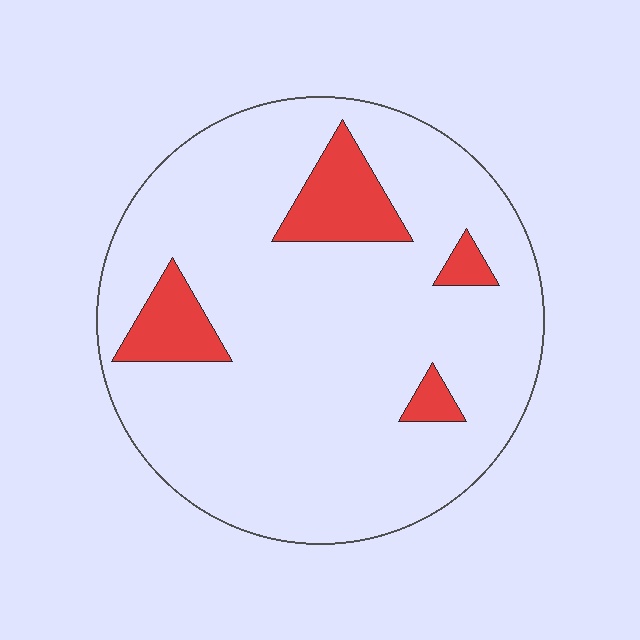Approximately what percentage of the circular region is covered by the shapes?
Approximately 10%.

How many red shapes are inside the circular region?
4.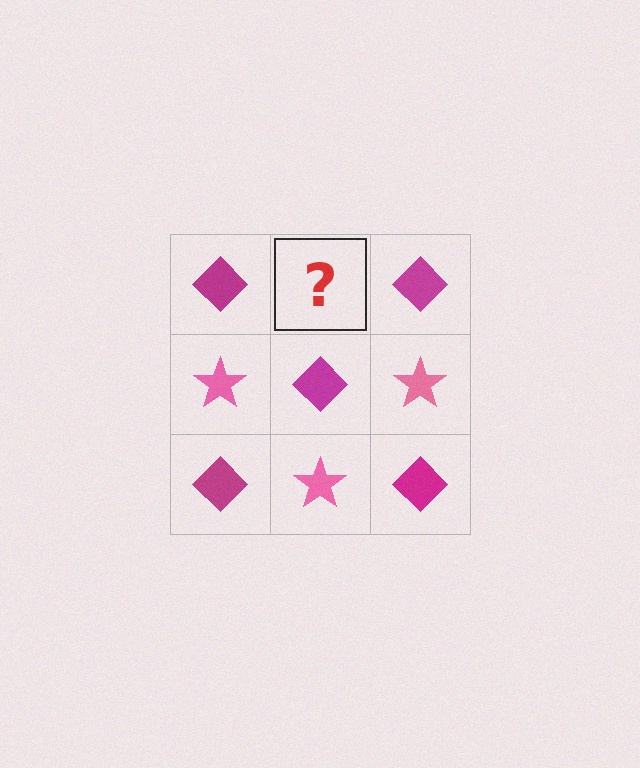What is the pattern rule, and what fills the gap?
The rule is that it alternates magenta diamond and pink star in a checkerboard pattern. The gap should be filled with a pink star.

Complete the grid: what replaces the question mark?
The question mark should be replaced with a pink star.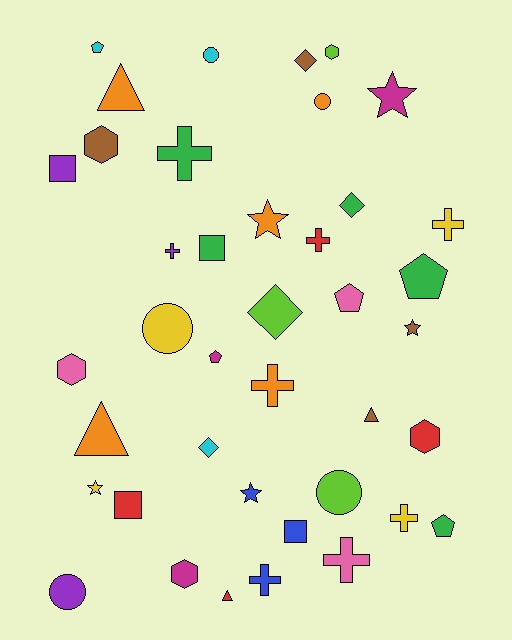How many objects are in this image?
There are 40 objects.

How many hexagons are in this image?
There are 5 hexagons.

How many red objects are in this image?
There are 4 red objects.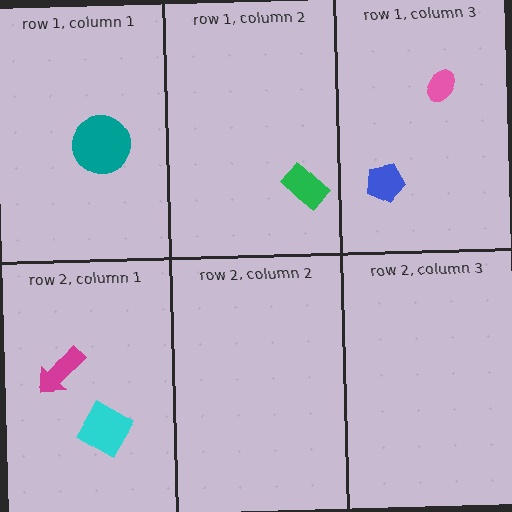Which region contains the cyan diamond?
The row 2, column 1 region.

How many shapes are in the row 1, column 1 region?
1.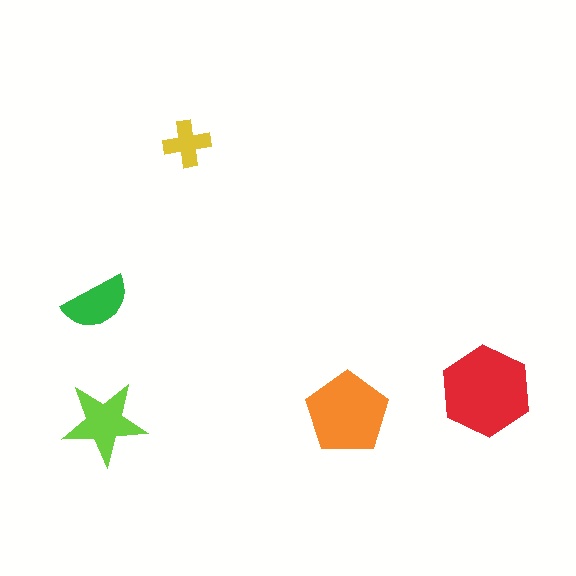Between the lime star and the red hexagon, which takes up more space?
The red hexagon.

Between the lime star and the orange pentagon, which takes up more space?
The orange pentagon.